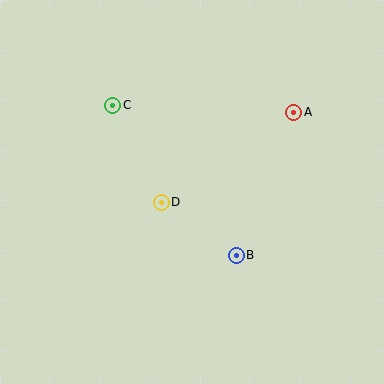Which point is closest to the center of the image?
Point D at (161, 202) is closest to the center.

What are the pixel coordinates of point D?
Point D is at (161, 202).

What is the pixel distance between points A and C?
The distance between A and C is 181 pixels.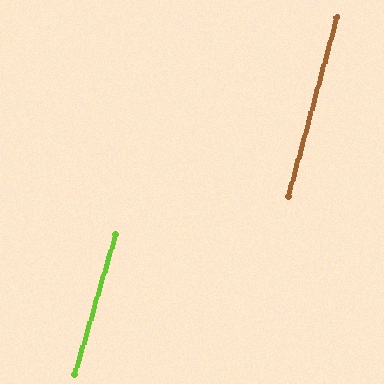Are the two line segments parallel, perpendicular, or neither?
Parallel — their directions differ by only 1.1°.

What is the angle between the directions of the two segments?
Approximately 1 degree.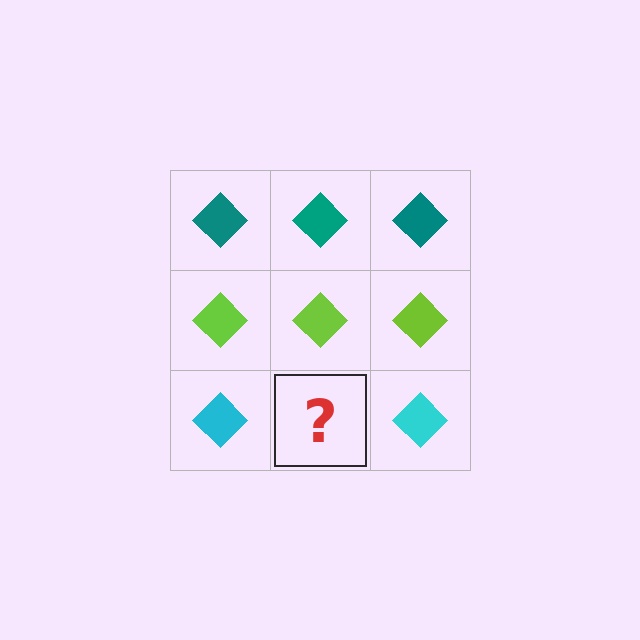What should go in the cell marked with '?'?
The missing cell should contain a cyan diamond.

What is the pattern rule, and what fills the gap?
The rule is that each row has a consistent color. The gap should be filled with a cyan diamond.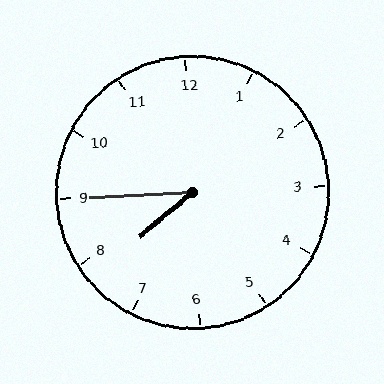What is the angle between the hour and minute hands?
Approximately 38 degrees.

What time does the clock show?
7:45.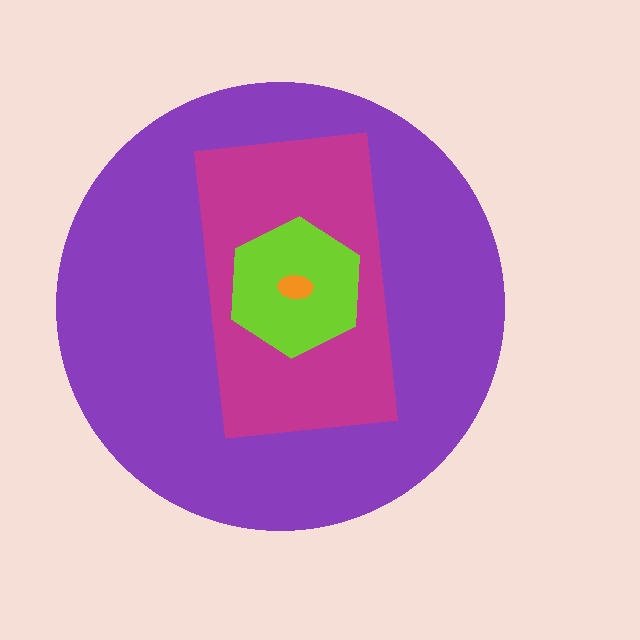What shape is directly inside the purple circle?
The magenta rectangle.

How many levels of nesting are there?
4.